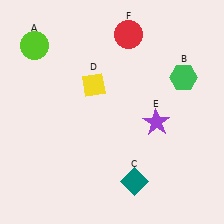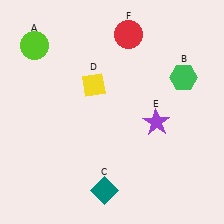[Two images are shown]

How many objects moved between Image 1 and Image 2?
1 object moved between the two images.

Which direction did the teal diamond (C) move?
The teal diamond (C) moved left.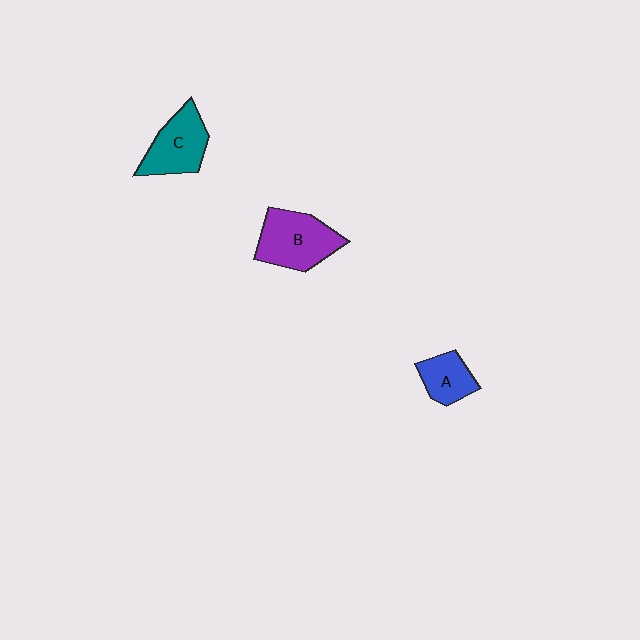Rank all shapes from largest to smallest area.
From largest to smallest: B (purple), C (teal), A (blue).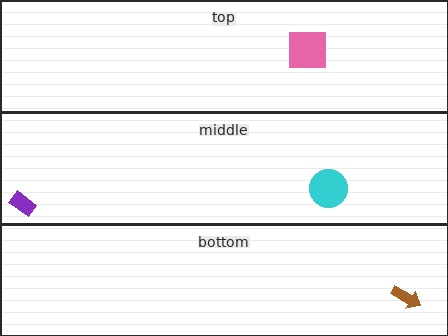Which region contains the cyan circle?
The middle region.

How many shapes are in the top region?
1.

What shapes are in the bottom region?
The brown arrow.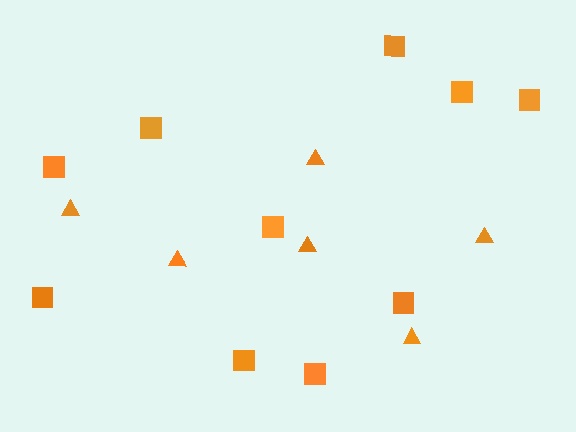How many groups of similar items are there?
There are 2 groups: one group of triangles (6) and one group of squares (10).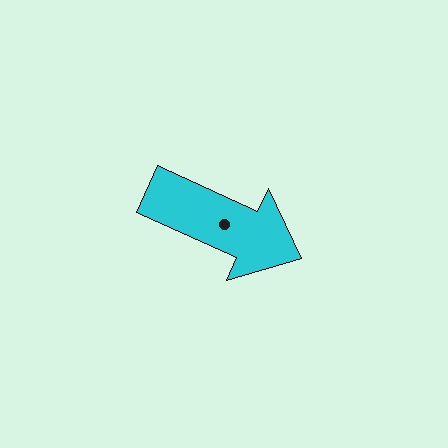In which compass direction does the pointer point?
Southeast.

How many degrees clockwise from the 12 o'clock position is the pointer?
Approximately 114 degrees.